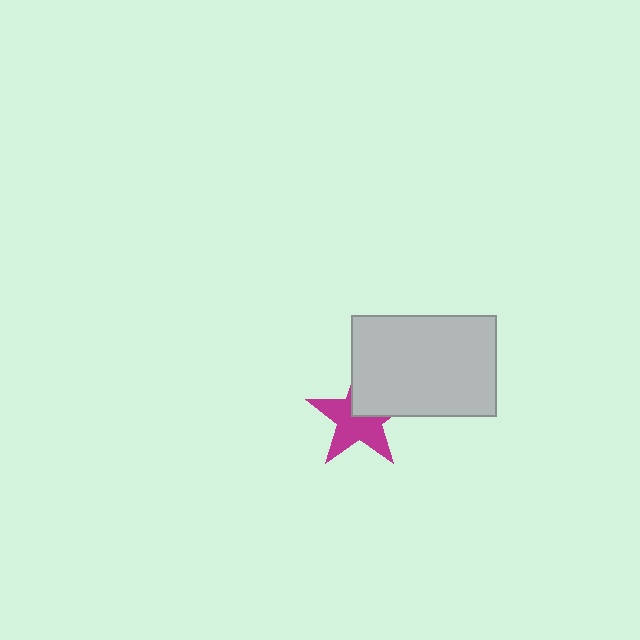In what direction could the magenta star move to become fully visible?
The magenta star could move toward the lower-left. That would shift it out from behind the light gray rectangle entirely.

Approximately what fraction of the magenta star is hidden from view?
Roughly 37% of the magenta star is hidden behind the light gray rectangle.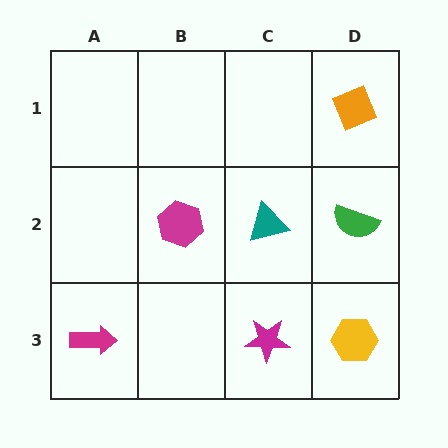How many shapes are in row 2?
3 shapes.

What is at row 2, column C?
A teal triangle.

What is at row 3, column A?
A magenta arrow.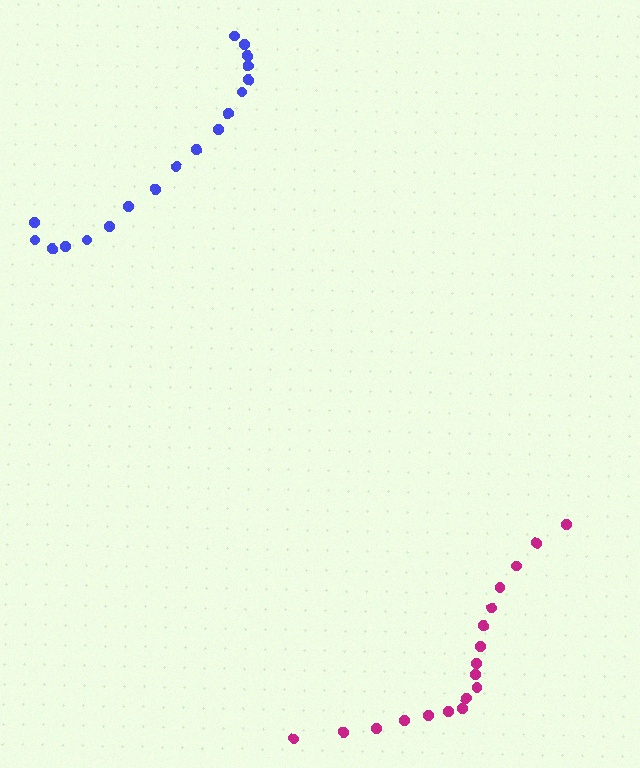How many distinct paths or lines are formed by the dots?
There are 2 distinct paths.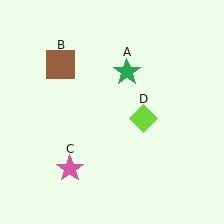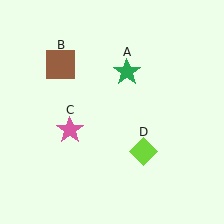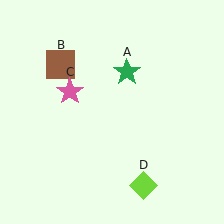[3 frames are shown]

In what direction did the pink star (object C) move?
The pink star (object C) moved up.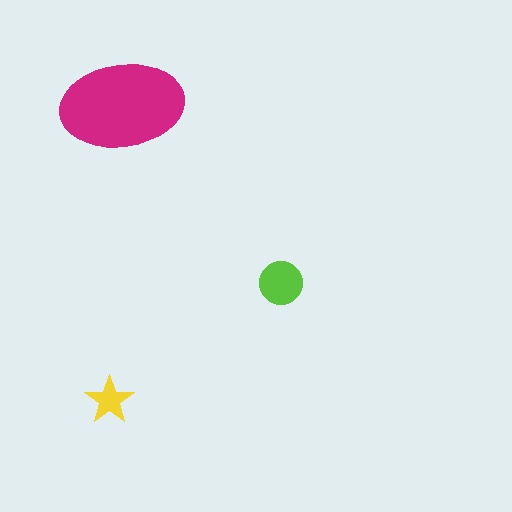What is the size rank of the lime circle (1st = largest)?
2nd.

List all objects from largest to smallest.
The magenta ellipse, the lime circle, the yellow star.